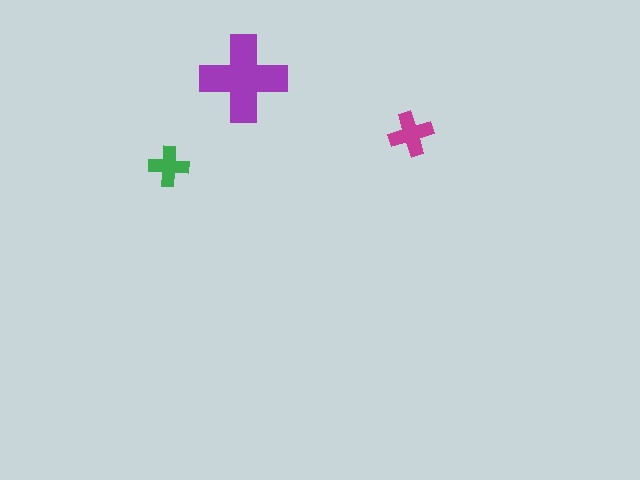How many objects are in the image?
There are 3 objects in the image.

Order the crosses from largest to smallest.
the purple one, the magenta one, the green one.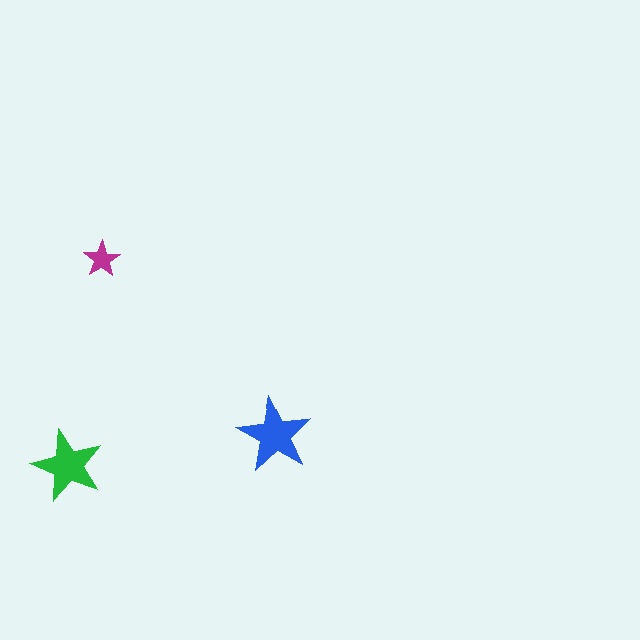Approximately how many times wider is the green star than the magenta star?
About 2 times wider.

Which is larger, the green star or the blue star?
The blue one.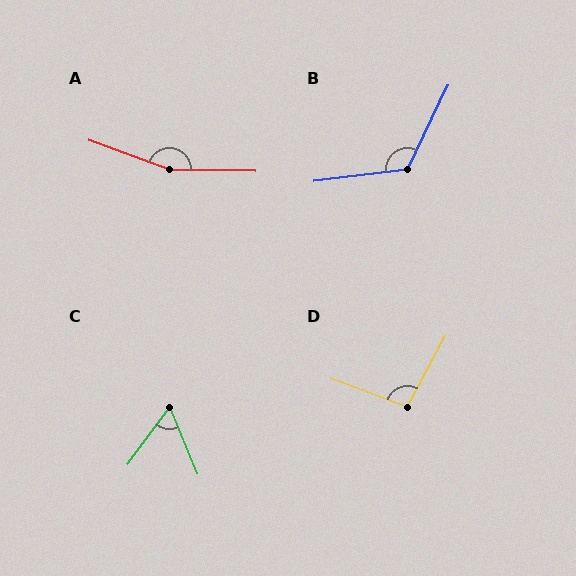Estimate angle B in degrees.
Approximately 123 degrees.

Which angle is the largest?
A, at approximately 161 degrees.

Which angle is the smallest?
C, at approximately 59 degrees.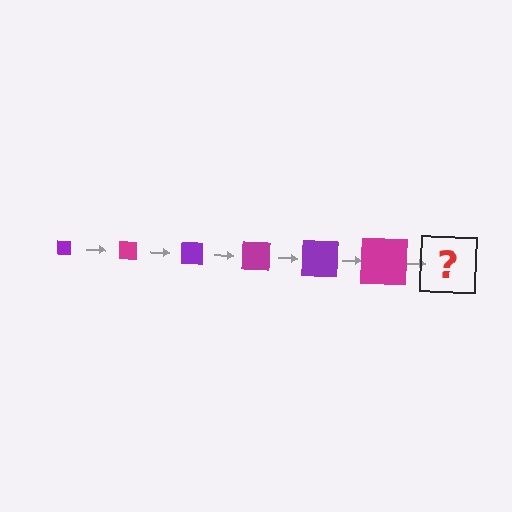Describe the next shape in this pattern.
It should be a purple square, larger than the previous one.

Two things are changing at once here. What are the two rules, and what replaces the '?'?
The two rules are that the square grows larger each step and the color cycles through purple and magenta. The '?' should be a purple square, larger than the previous one.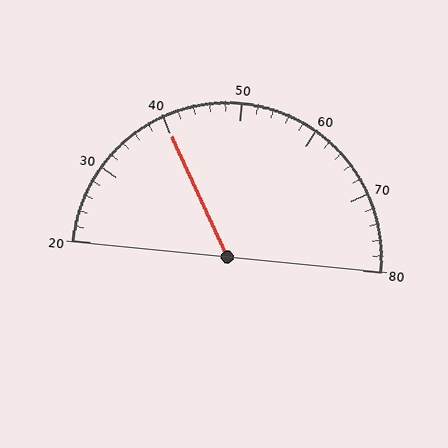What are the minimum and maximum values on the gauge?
The gauge ranges from 20 to 80.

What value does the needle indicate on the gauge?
The needle indicates approximately 40.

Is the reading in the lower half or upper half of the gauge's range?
The reading is in the lower half of the range (20 to 80).